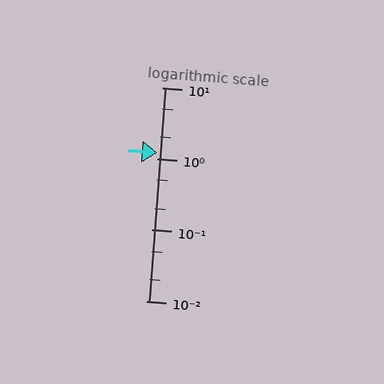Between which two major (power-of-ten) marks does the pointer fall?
The pointer is between 1 and 10.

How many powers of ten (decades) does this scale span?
The scale spans 3 decades, from 0.01 to 10.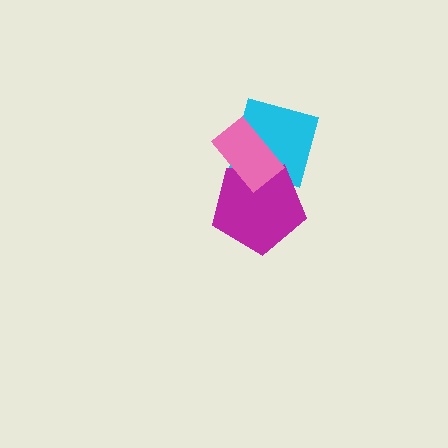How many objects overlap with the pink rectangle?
2 objects overlap with the pink rectangle.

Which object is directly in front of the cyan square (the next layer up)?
The magenta pentagon is directly in front of the cyan square.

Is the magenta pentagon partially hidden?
Yes, it is partially covered by another shape.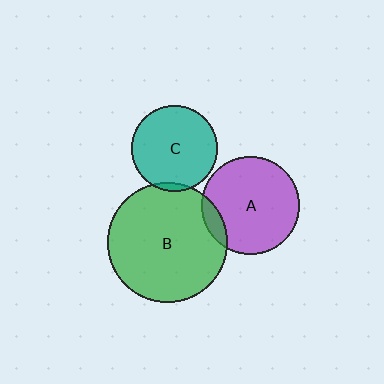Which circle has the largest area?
Circle B (green).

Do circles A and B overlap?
Yes.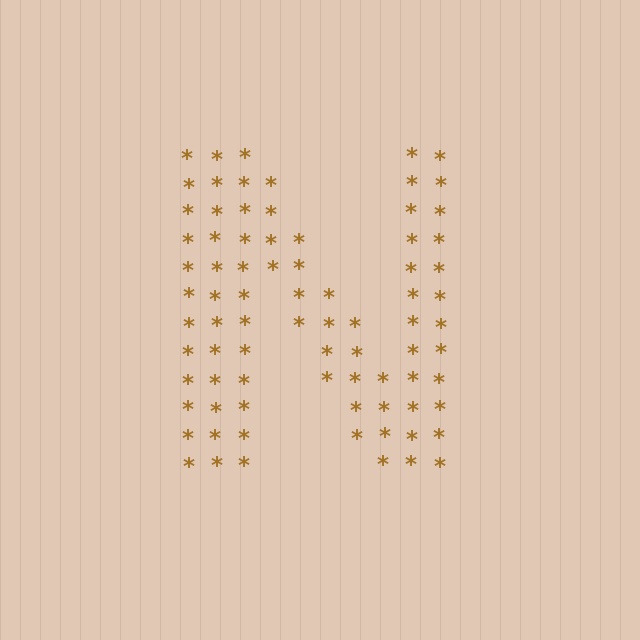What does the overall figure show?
The overall figure shows the letter N.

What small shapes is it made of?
It is made of small asterisks.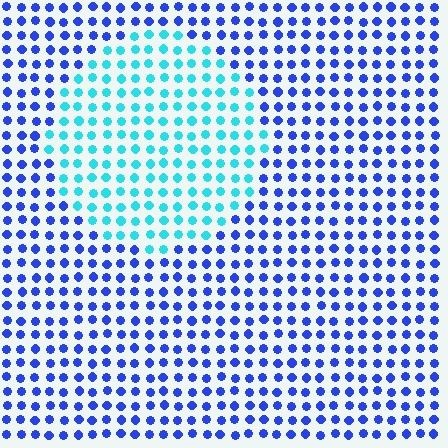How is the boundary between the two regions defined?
The boundary is defined purely by a slight shift in hue (about 49 degrees). Spacing, size, and orientation are identical on both sides.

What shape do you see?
I see a circle.